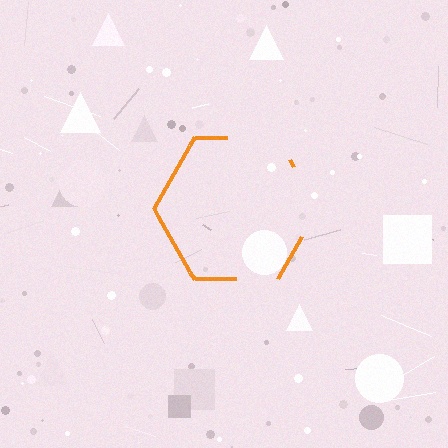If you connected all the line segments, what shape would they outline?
They would outline a hexagon.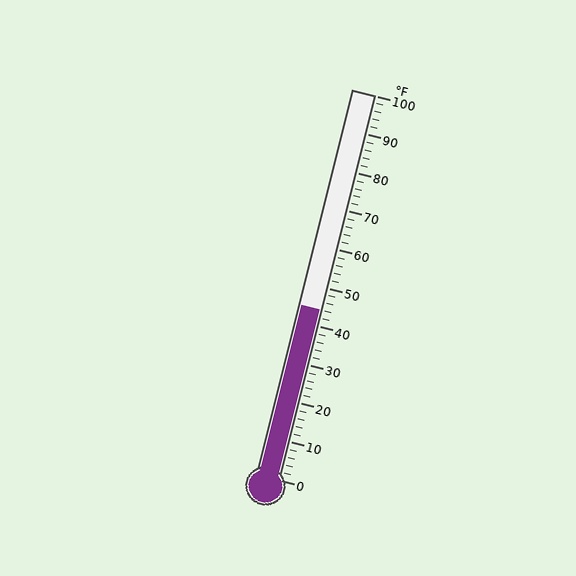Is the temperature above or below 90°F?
The temperature is below 90°F.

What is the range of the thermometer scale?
The thermometer scale ranges from 0°F to 100°F.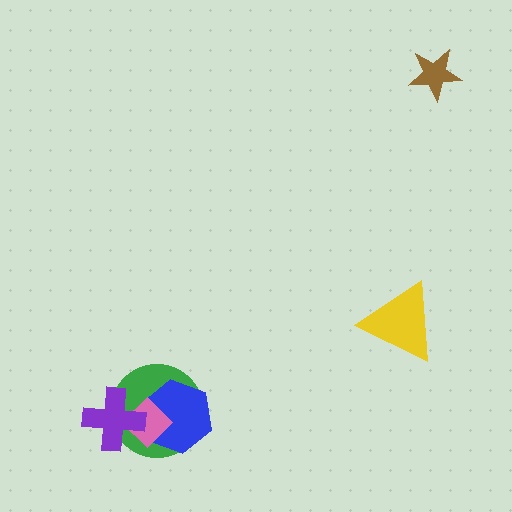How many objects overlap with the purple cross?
2 objects overlap with the purple cross.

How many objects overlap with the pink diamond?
3 objects overlap with the pink diamond.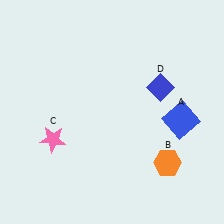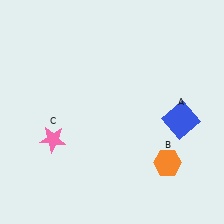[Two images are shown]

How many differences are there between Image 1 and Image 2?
There is 1 difference between the two images.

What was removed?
The blue diamond (D) was removed in Image 2.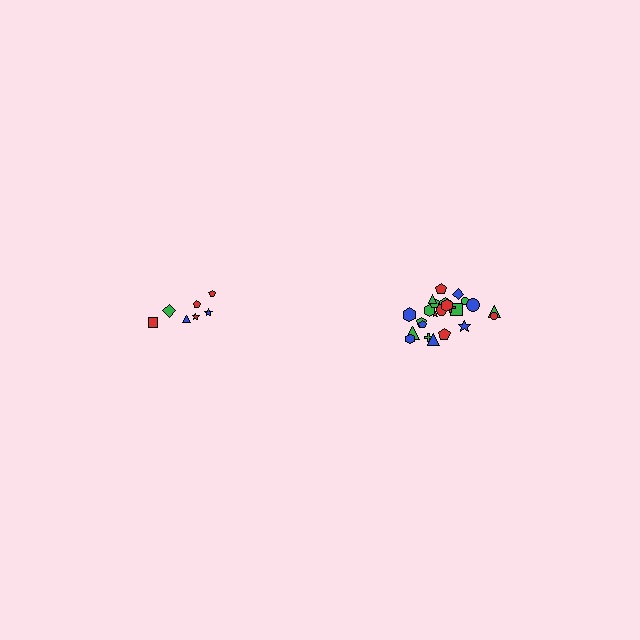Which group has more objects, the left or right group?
The right group.